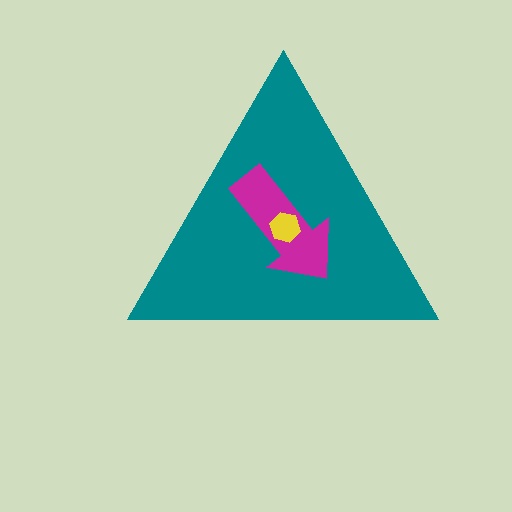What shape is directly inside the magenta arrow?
The yellow hexagon.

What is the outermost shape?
The teal triangle.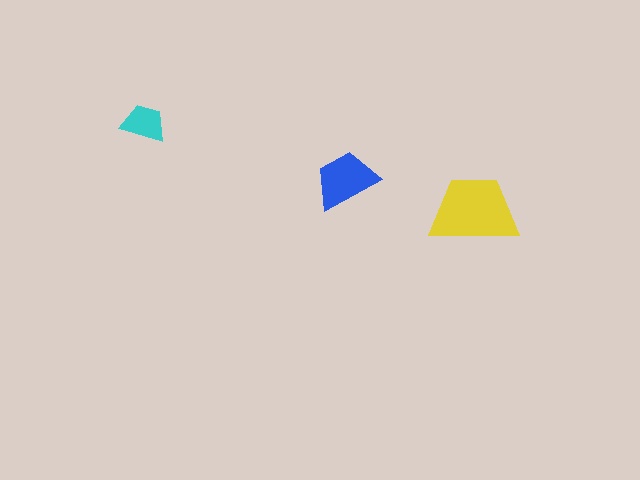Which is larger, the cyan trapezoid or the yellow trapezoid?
The yellow one.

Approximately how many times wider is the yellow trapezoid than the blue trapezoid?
About 1.5 times wider.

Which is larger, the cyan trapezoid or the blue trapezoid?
The blue one.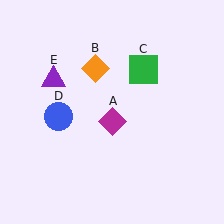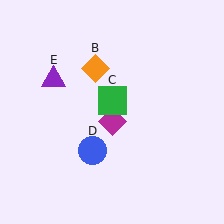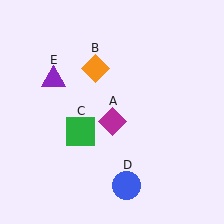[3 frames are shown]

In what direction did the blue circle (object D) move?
The blue circle (object D) moved down and to the right.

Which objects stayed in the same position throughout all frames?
Magenta diamond (object A) and orange diamond (object B) and purple triangle (object E) remained stationary.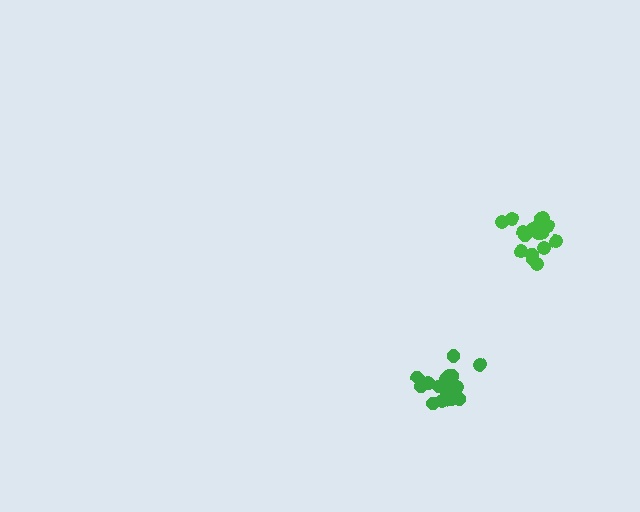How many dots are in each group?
Group 1: 19 dots, Group 2: 18 dots (37 total).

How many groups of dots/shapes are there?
There are 2 groups.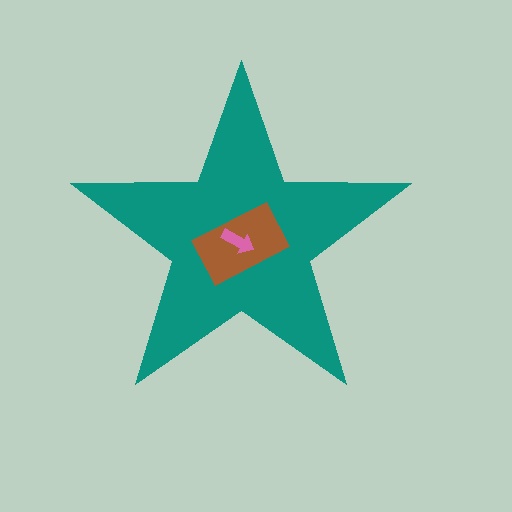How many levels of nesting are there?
3.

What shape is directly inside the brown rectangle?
The pink arrow.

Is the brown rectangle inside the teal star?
Yes.